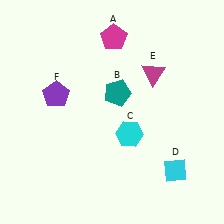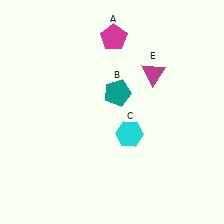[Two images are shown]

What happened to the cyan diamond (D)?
The cyan diamond (D) was removed in Image 2. It was in the bottom-right area of Image 1.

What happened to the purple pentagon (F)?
The purple pentagon (F) was removed in Image 2. It was in the top-left area of Image 1.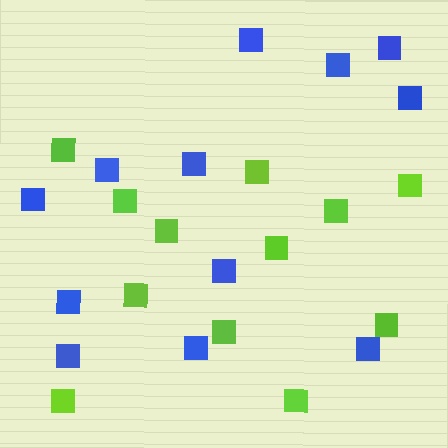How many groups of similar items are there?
There are 2 groups: one group of lime squares (12) and one group of blue squares (12).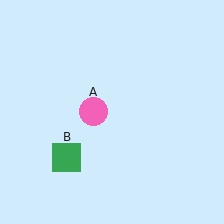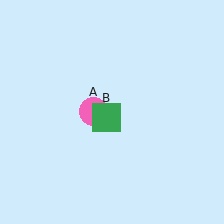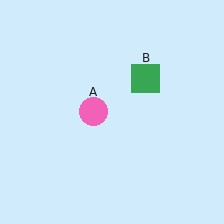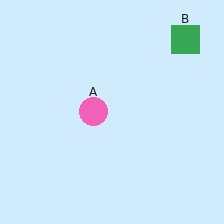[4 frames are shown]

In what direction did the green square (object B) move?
The green square (object B) moved up and to the right.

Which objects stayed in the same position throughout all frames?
Pink circle (object A) remained stationary.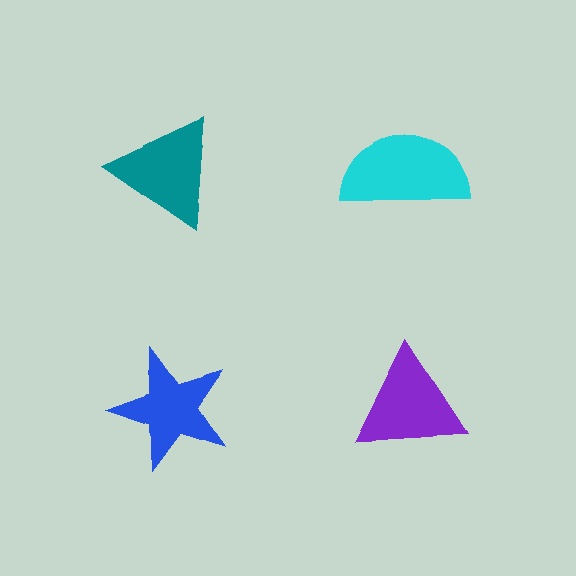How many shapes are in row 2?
2 shapes.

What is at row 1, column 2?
A cyan semicircle.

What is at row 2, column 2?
A purple triangle.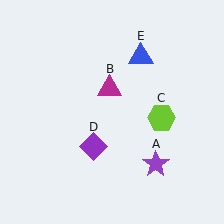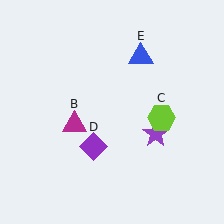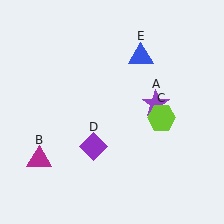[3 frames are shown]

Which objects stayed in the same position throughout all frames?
Lime hexagon (object C) and purple diamond (object D) and blue triangle (object E) remained stationary.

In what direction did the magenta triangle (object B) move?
The magenta triangle (object B) moved down and to the left.